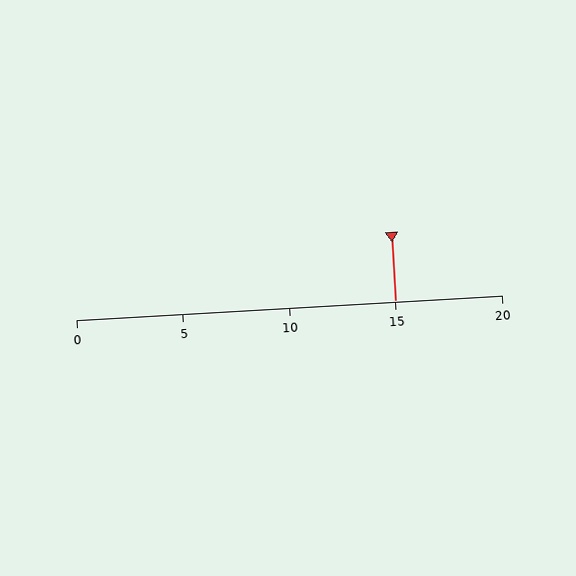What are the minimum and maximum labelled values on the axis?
The axis runs from 0 to 20.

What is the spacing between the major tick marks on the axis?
The major ticks are spaced 5 apart.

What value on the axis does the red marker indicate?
The marker indicates approximately 15.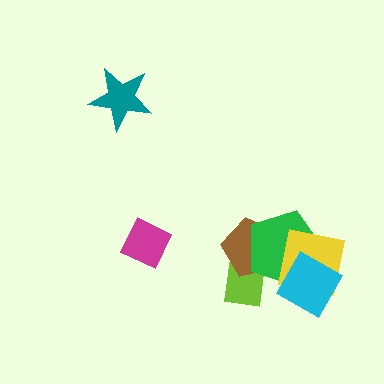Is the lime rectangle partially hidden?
Yes, it is partially covered by another shape.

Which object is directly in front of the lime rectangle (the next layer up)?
The brown pentagon is directly in front of the lime rectangle.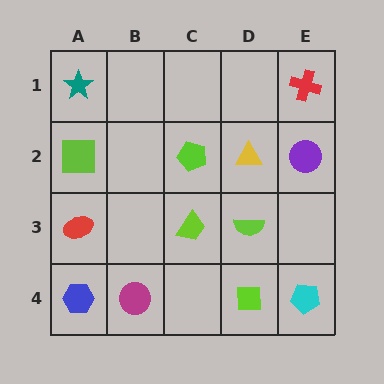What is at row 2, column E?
A purple circle.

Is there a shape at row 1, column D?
No, that cell is empty.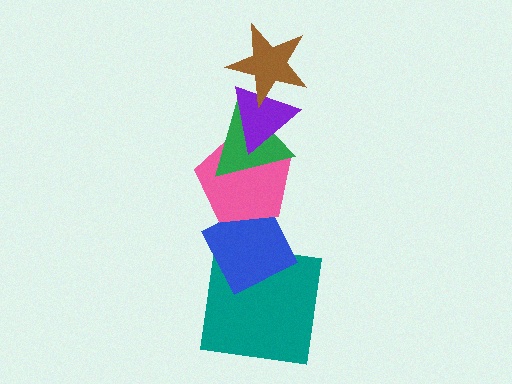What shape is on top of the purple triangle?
The brown star is on top of the purple triangle.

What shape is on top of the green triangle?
The purple triangle is on top of the green triangle.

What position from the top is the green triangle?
The green triangle is 3rd from the top.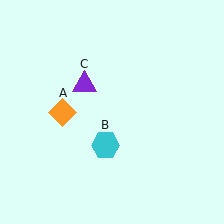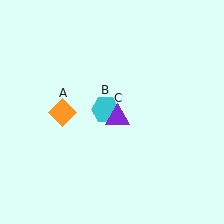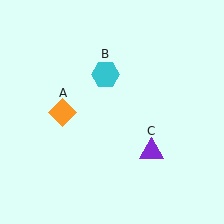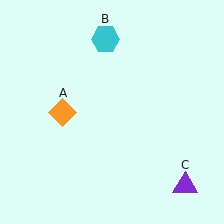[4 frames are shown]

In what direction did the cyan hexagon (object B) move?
The cyan hexagon (object B) moved up.